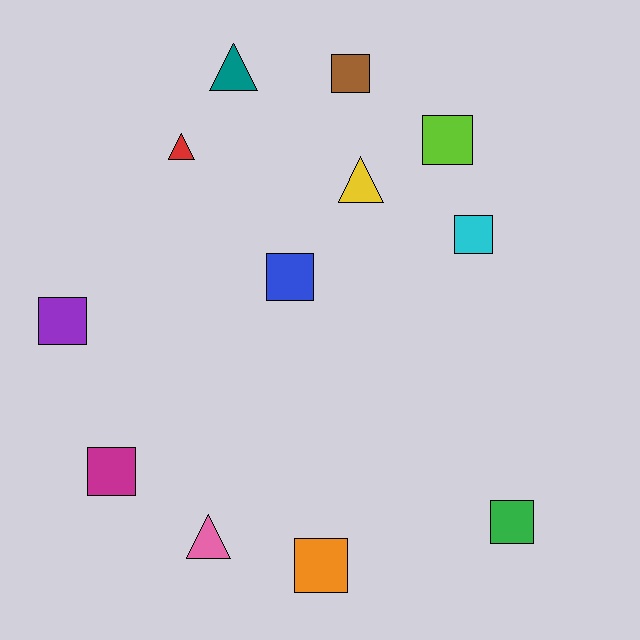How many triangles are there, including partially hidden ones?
There are 4 triangles.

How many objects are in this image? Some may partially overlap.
There are 12 objects.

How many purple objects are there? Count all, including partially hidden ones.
There is 1 purple object.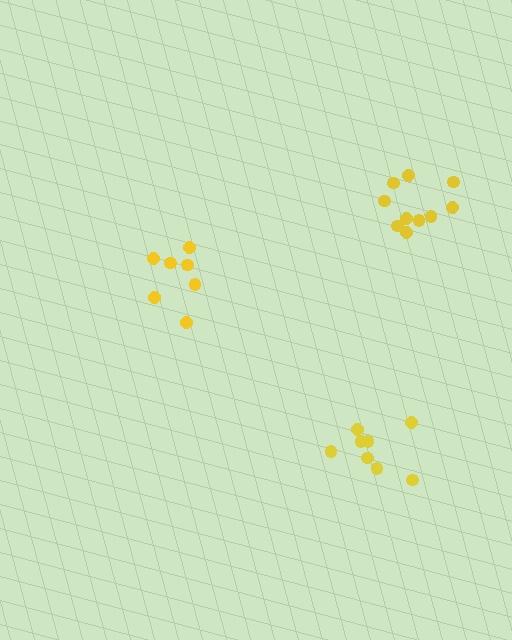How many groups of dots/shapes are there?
There are 3 groups.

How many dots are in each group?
Group 1: 8 dots, Group 2: 7 dots, Group 3: 10 dots (25 total).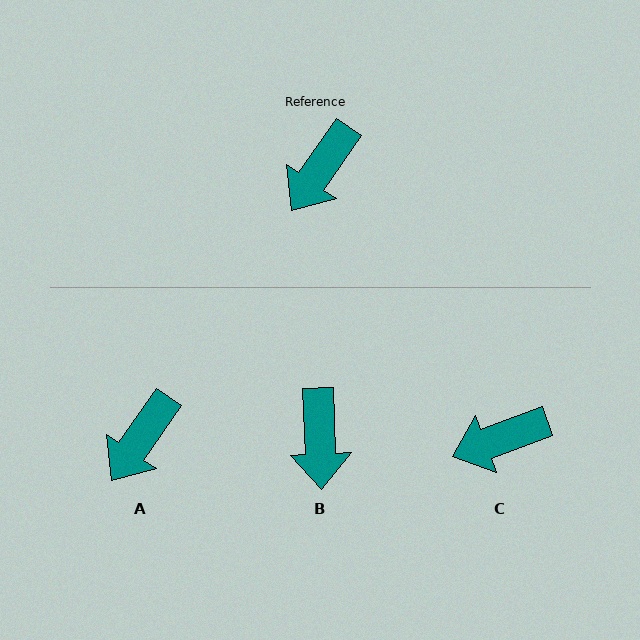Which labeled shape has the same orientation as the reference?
A.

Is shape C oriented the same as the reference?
No, it is off by about 35 degrees.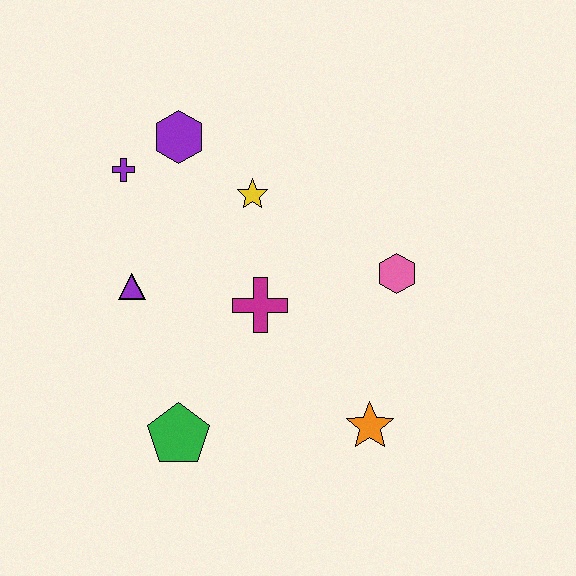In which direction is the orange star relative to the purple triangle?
The orange star is to the right of the purple triangle.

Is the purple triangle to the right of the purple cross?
Yes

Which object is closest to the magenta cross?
The yellow star is closest to the magenta cross.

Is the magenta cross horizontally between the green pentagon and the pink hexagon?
Yes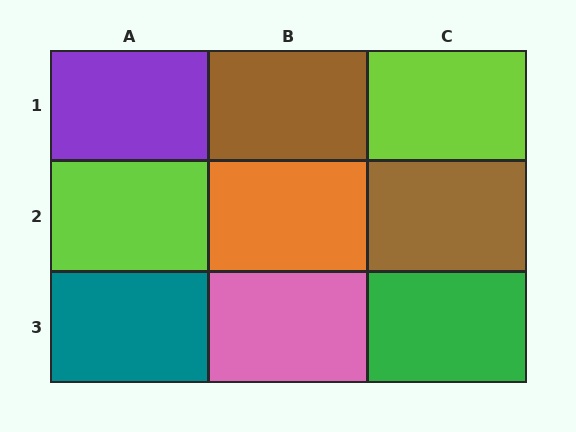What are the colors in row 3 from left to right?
Teal, pink, green.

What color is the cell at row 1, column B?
Brown.